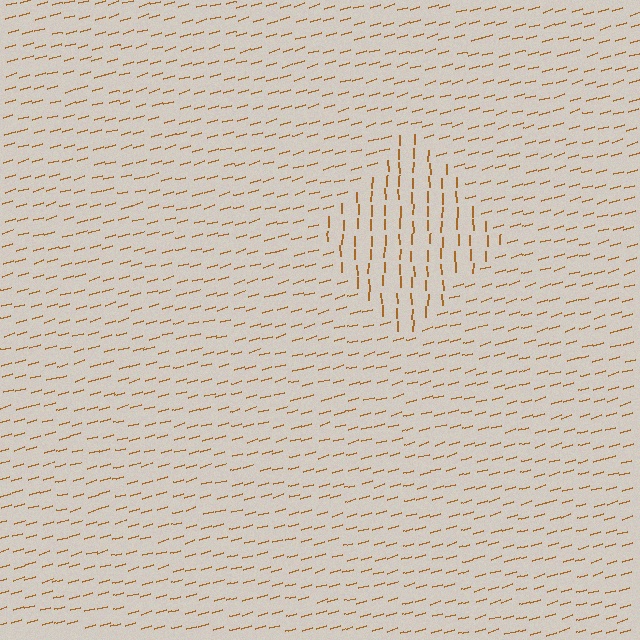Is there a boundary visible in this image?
Yes, there is a texture boundary formed by a change in line orientation.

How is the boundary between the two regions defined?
The boundary is defined purely by a change in line orientation (approximately 74 degrees difference). All lines are the same color and thickness.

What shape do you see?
I see a diamond.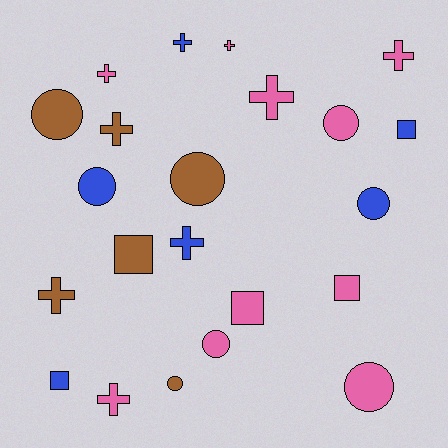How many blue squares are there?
There are 2 blue squares.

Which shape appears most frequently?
Cross, with 9 objects.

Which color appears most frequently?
Pink, with 10 objects.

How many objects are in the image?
There are 22 objects.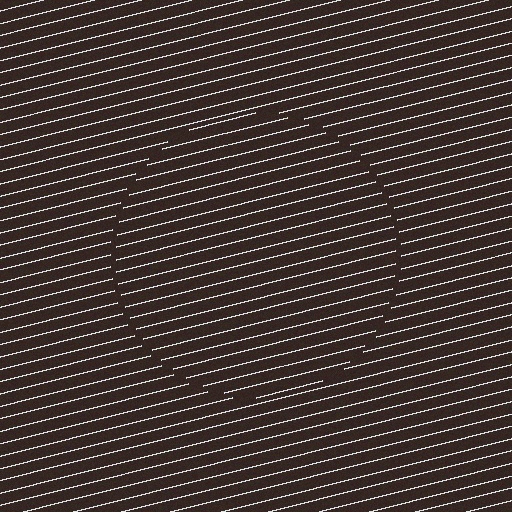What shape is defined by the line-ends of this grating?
An illusory circle. The interior of the shape contains the same grating, shifted by half a period — the contour is defined by the phase discontinuity where line-ends from the inner and outer gratings abut.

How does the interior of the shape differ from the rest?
The interior of the shape contains the same grating, shifted by half a period — the contour is defined by the phase discontinuity where line-ends from the inner and outer gratings abut.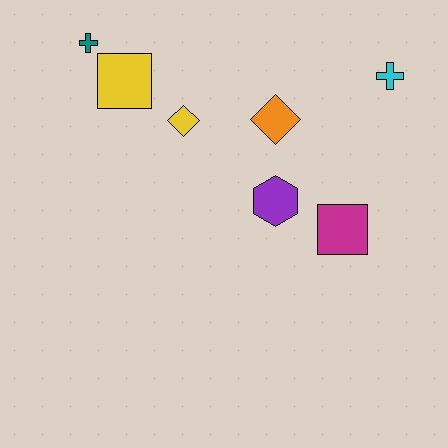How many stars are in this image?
There are no stars.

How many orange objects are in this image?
There is 1 orange object.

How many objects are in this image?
There are 7 objects.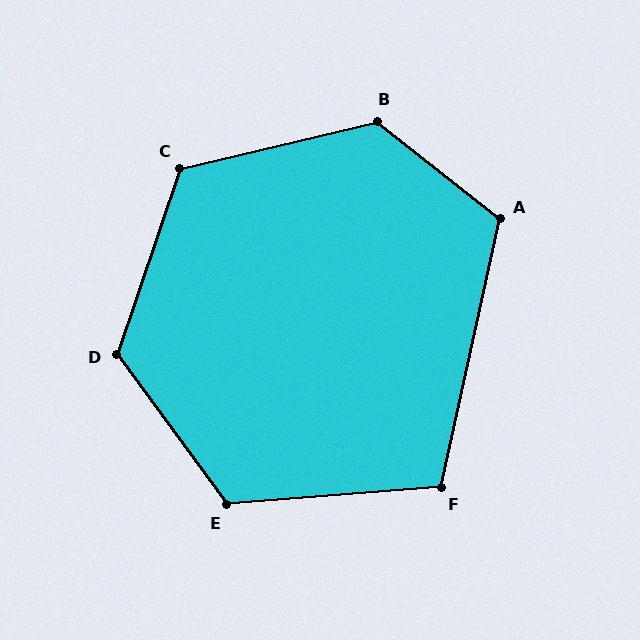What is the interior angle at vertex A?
Approximately 116 degrees (obtuse).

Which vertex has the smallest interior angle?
F, at approximately 107 degrees.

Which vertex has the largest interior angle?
B, at approximately 128 degrees.